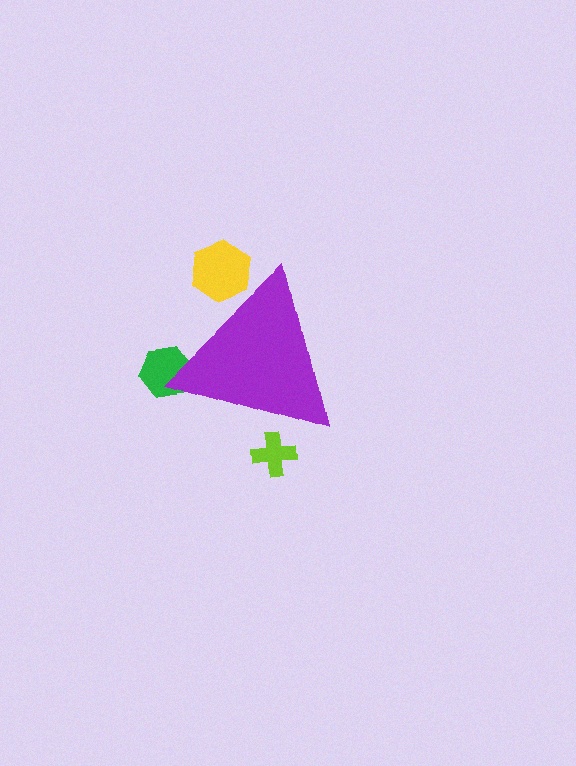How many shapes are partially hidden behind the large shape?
3 shapes are partially hidden.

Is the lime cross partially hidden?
Yes, the lime cross is partially hidden behind the purple triangle.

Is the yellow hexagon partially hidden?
Yes, the yellow hexagon is partially hidden behind the purple triangle.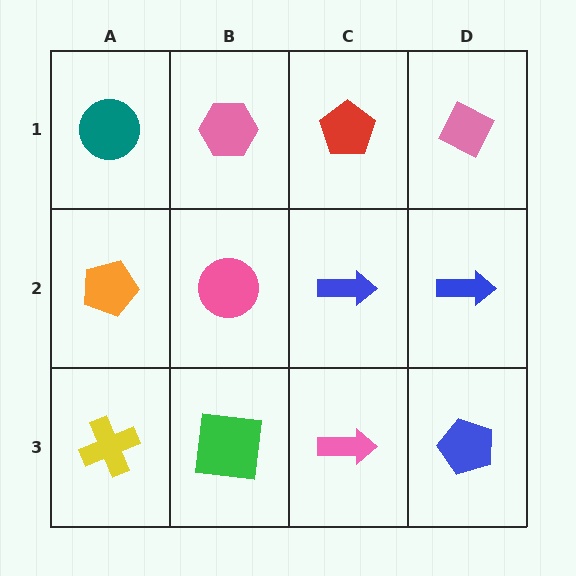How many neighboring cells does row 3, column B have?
3.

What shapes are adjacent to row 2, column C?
A red pentagon (row 1, column C), a pink arrow (row 3, column C), a pink circle (row 2, column B), a blue arrow (row 2, column D).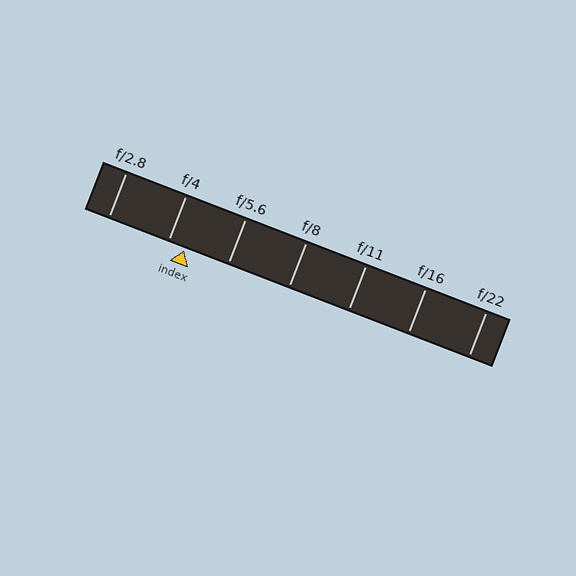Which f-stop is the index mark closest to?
The index mark is closest to f/4.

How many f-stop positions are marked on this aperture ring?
There are 7 f-stop positions marked.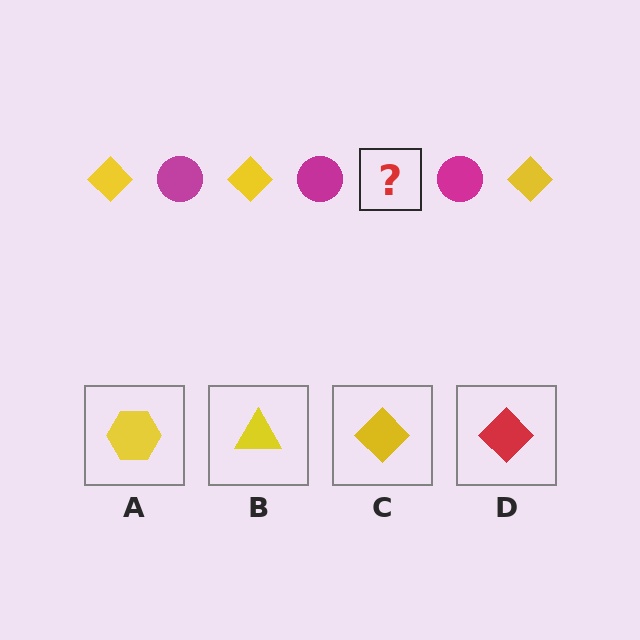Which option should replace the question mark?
Option C.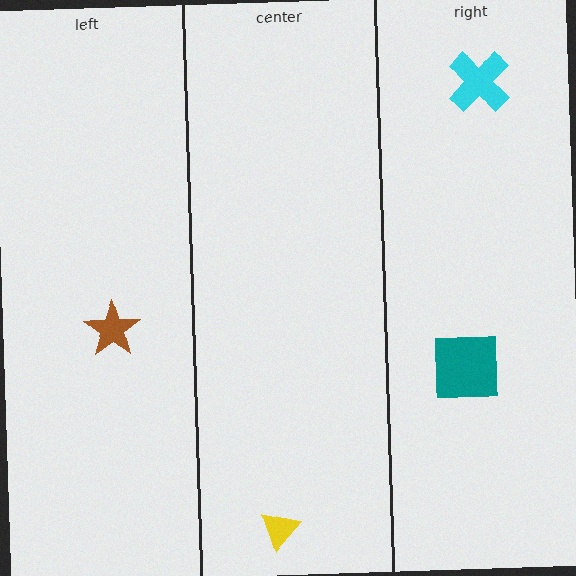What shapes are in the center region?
The yellow triangle.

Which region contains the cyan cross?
The right region.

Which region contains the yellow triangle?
The center region.